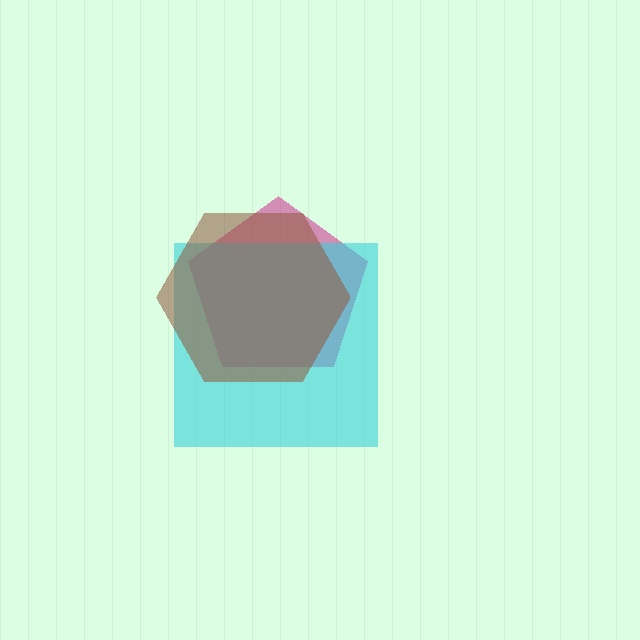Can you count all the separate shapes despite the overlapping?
Yes, there are 3 separate shapes.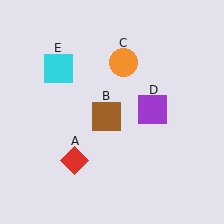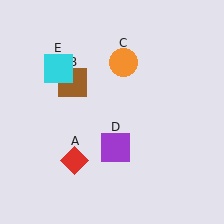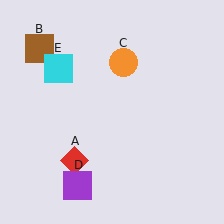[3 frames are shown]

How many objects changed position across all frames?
2 objects changed position: brown square (object B), purple square (object D).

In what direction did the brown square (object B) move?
The brown square (object B) moved up and to the left.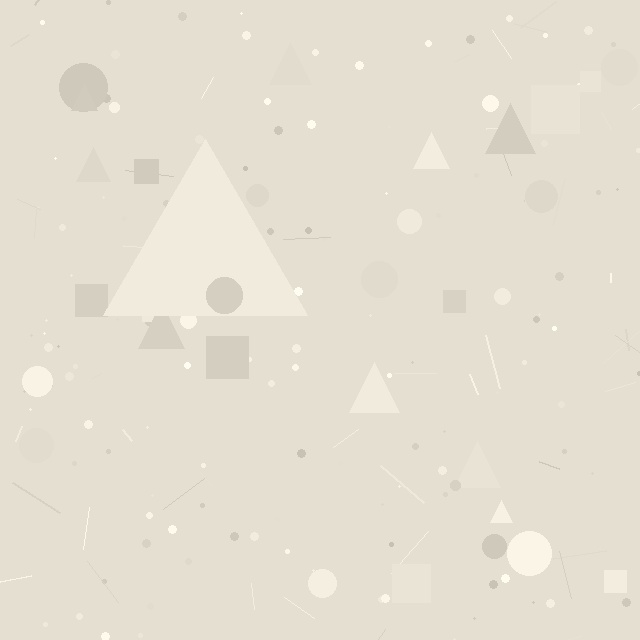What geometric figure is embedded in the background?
A triangle is embedded in the background.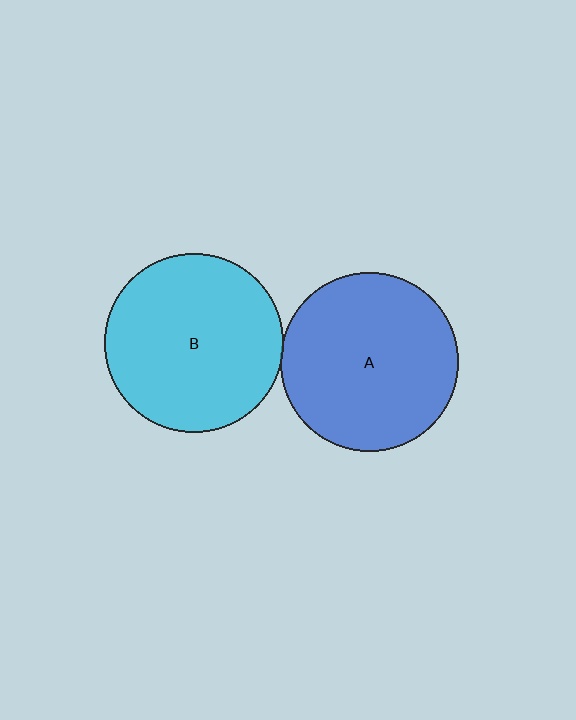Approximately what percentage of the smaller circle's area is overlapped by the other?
Approximately 5%.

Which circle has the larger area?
Circle B (cyan).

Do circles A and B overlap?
Yes.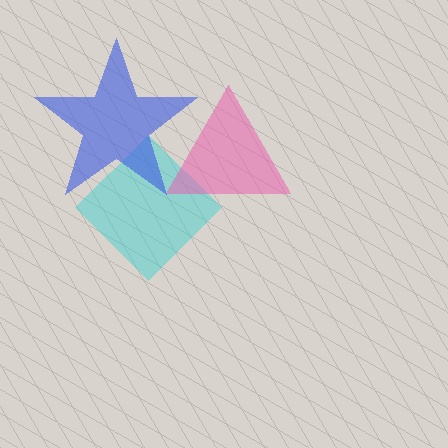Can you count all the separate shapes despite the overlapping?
Yes, there are 3 separate shapes.